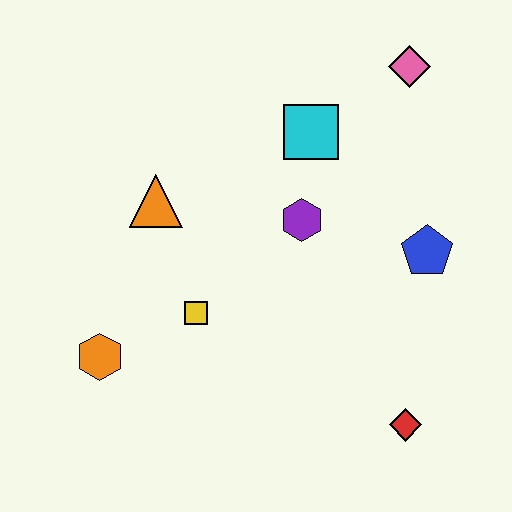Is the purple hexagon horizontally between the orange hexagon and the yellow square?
No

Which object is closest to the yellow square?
The orange hexagon is closest to the yellow square.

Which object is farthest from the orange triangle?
The red diamond is farthest from the orange triangle.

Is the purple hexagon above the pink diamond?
No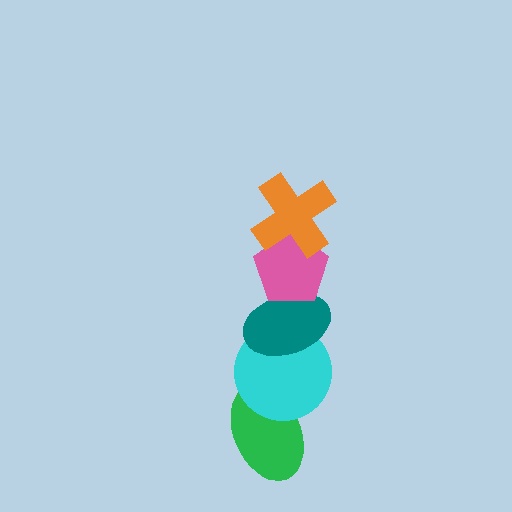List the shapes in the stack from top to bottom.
From top to bottom: the orange cross, the pink pentagon, the teal ellipse, the cyan circle, the green ellipse.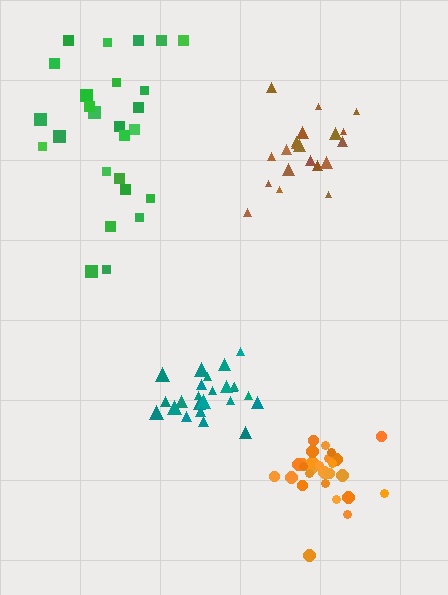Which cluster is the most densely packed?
Orange.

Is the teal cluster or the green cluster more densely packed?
Teal.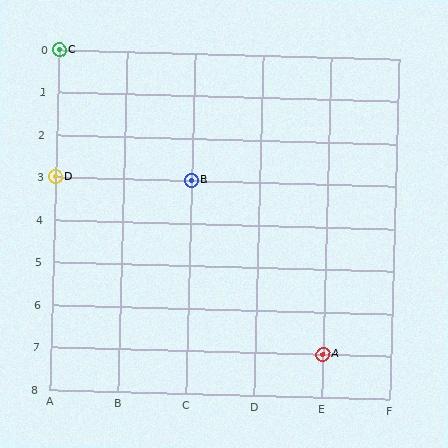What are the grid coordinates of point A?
Point A is at grid coordinates (E, 7).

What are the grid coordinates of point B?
Point B is at grid coordinates (C, 3).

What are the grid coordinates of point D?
Point D is at grid coordinates (A, 3).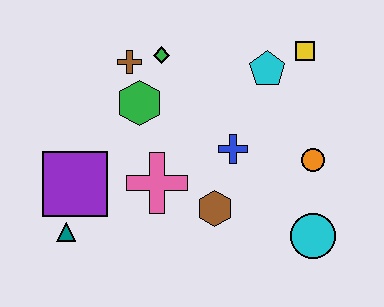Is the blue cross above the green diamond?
No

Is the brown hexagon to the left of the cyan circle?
Yes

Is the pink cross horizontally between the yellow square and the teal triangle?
Yes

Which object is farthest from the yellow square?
The teal triangle is farthest from the yellow square.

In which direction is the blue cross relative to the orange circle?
The blue cross is to the left of the orange circle.